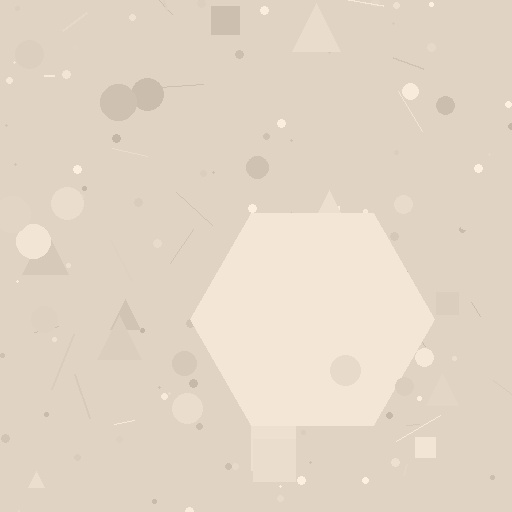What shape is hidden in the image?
A hexagon is hidden in the image.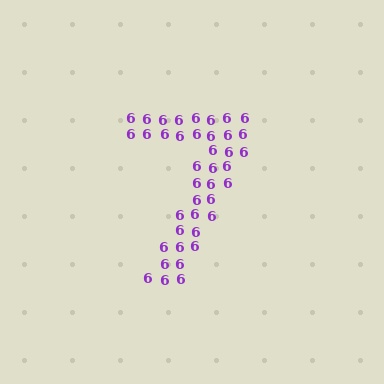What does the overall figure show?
The overall figure shows the digit 7.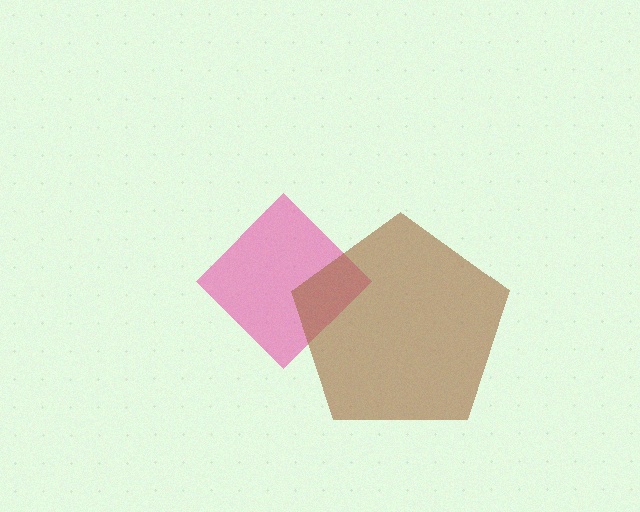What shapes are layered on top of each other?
The layered shapes are: a pink diamond, a brown pentagon.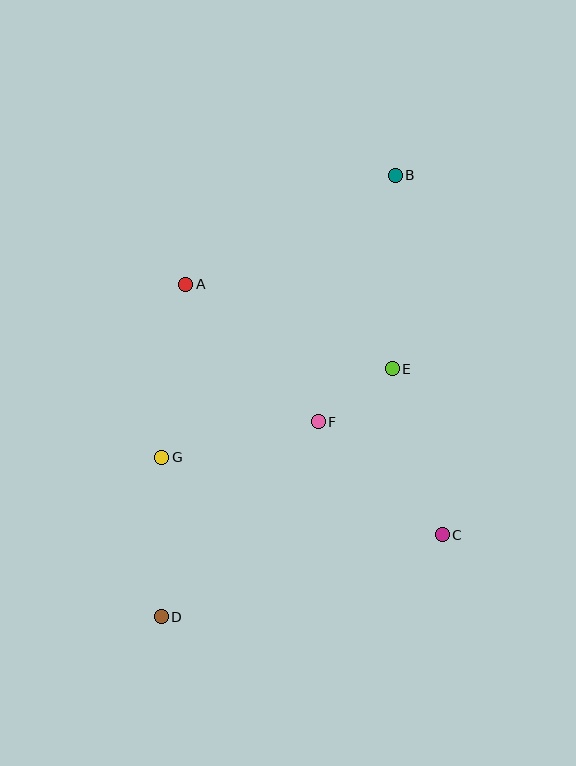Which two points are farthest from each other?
Points B and D are farthest from each other.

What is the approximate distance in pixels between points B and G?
The distance between B and G is approximately 366 pixels.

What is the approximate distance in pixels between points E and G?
The distance between E and G is approximately 247 pixels.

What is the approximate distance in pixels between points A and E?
The distance between A and E is approximately 223 pixels.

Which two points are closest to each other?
Points E and F are closest to each other.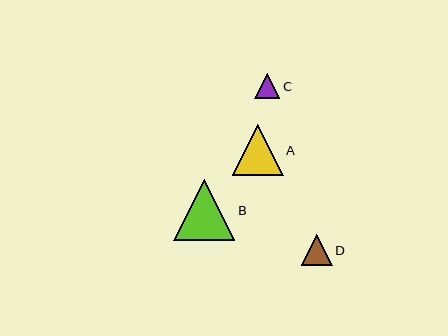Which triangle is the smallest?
Triangle C is the smallest with a size of approximately 25 pixels.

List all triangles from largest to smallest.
From largest to smallest: B, A, D, C.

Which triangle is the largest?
Triangle B is the largest with a size of approximately 61 pixels.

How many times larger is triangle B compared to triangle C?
Triangle B is approximately 2.4 times the size of triangle C.